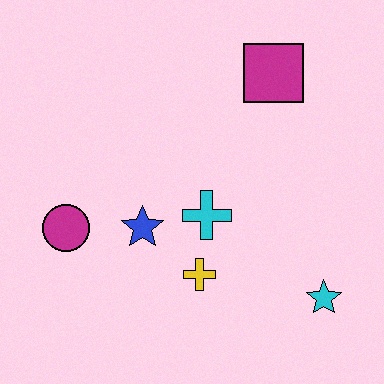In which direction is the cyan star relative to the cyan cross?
The cyan star is to the right of the cyan cross.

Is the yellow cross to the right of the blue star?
Yes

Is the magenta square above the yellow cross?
Yes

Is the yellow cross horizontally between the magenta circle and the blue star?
No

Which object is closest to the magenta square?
The cyan cross is closest to the magenta square.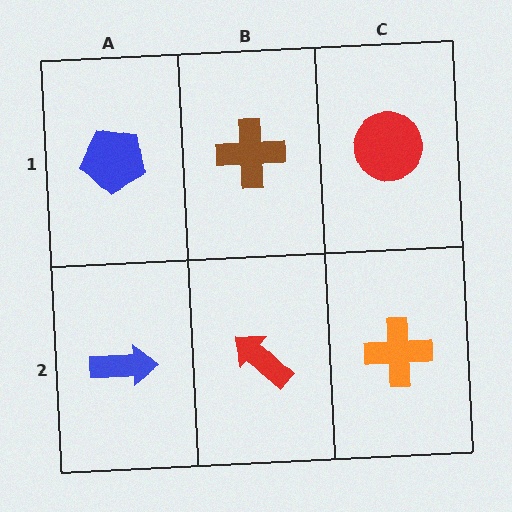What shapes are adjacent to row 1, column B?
A red arrow (row 2, column B), a blue pentagon (row 1, column A), a red circle (row 1, column C).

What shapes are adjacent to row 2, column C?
A red circle (row 1, column C), a red arrow (row 2, column B).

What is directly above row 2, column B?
A brown cross.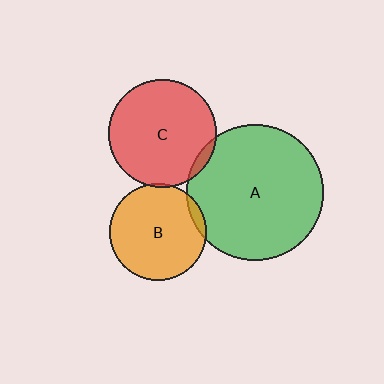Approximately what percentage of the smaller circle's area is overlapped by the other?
Approximately 5%.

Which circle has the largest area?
Circle A (green).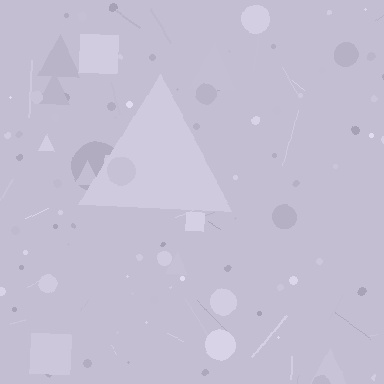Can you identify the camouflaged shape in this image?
The camouflaged shape is a triangle.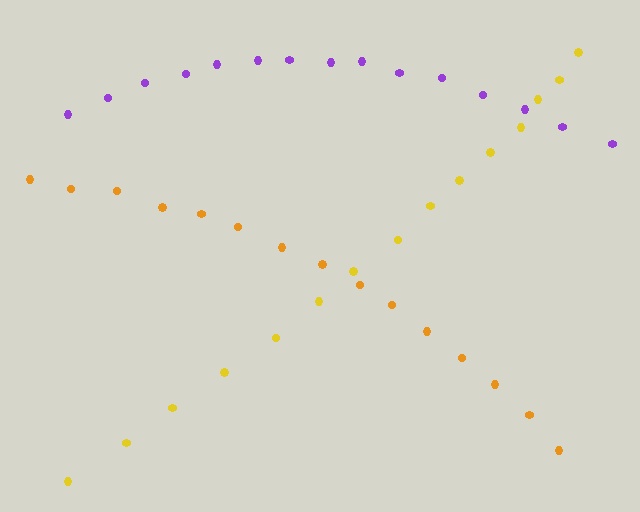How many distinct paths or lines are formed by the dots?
There are 3 distinct paths.